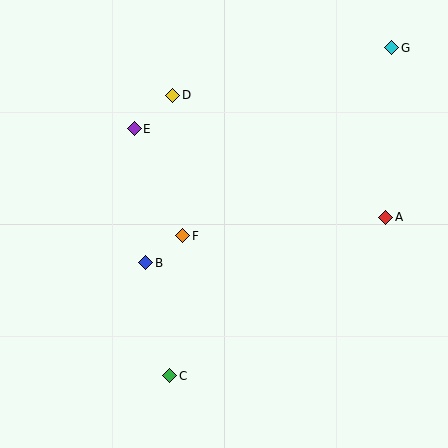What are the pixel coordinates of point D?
Point D is at (173, 95).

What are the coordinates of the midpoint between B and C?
The midpoint between B and C is at (158, 319).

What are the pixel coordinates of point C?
Point C is at (170, 376).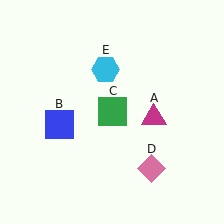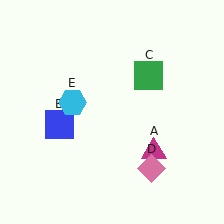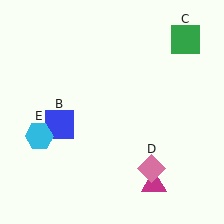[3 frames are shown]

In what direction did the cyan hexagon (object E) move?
The cyan hexagon (object E) moved down and to the left.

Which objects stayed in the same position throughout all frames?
Blue square (object B) and pink diamond (object D) remained stationary.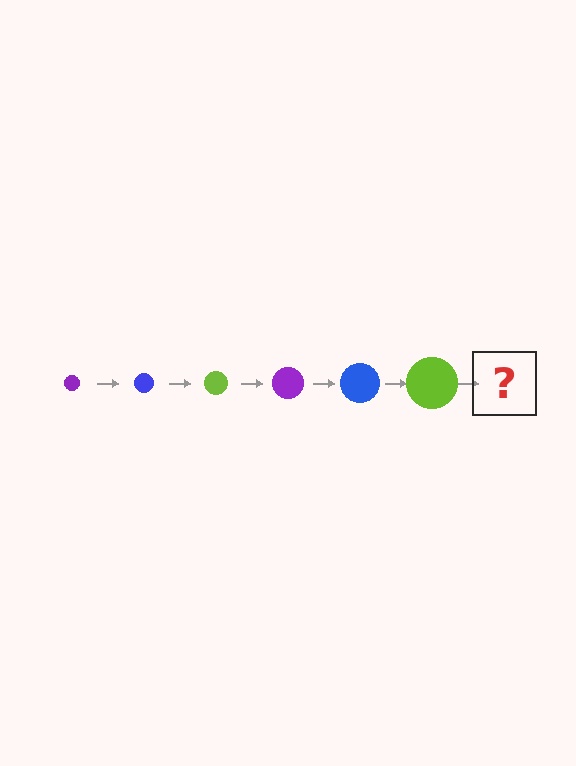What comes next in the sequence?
The next element should be a purple circle, larger than the previous one.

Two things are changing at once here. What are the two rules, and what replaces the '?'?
The two rules are that the circle grows larger each step and the color cycles through purple, blue, and lime. The '?' should be a purple circle, larger than the previous one.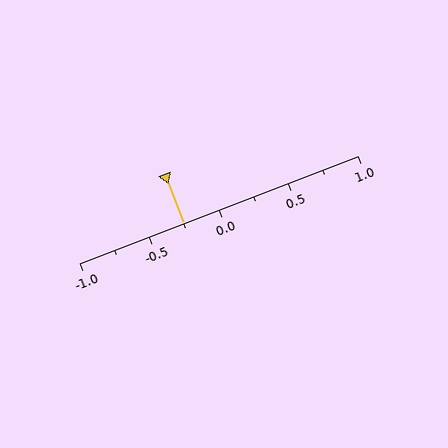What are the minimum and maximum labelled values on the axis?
The axis runs from -1.0 to 1.0.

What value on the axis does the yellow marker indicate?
The marker indicates approximately -0.25.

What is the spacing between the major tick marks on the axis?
The major ticks are spaced 0.5 apart.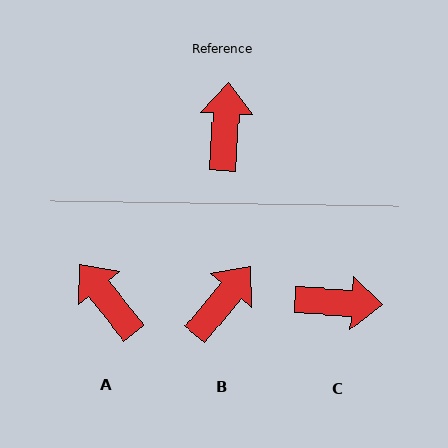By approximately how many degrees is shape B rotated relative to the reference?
Approximately 36 degrees clockwise.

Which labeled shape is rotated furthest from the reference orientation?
C, about 89 degrees away.